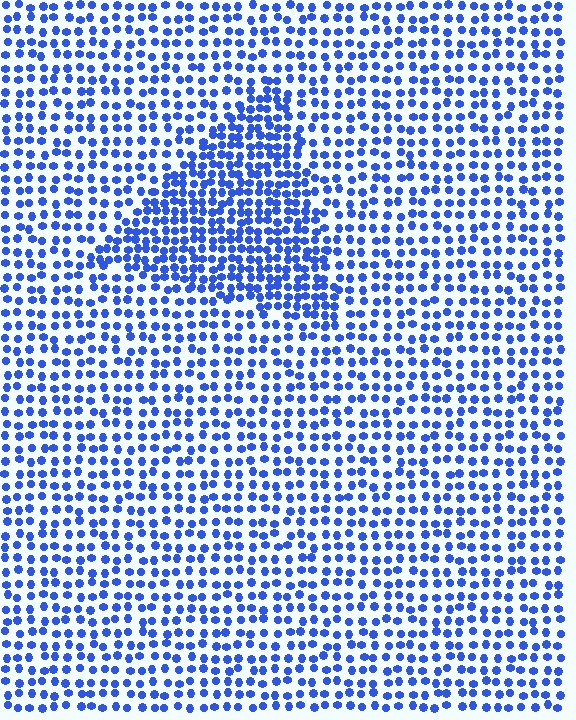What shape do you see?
I see a triangle.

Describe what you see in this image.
The image contains small blue elements arranged at two different densities. A triangle-shaped region is visible where the elements are more densely packed than the surrounding area.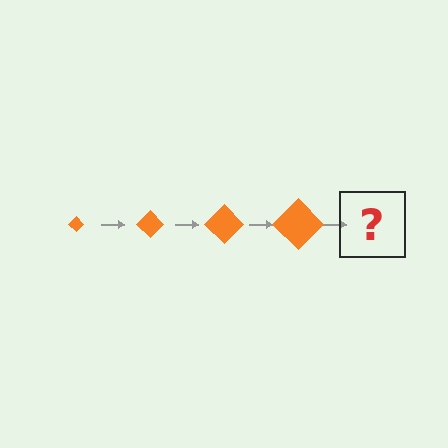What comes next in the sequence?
The next element should be an orange diamond, larger than the previous one.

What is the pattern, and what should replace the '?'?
The pattern is that the diamond gets progressively larger each step. The '?' should be an orange diamond, larger than the previous one.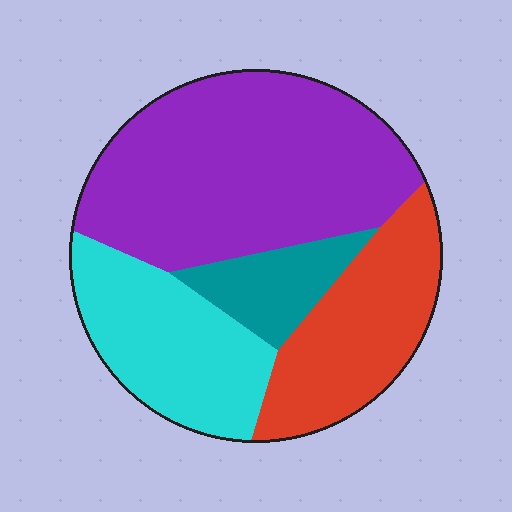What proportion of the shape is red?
Red covers roughly 20% of the shape.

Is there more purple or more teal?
Purple.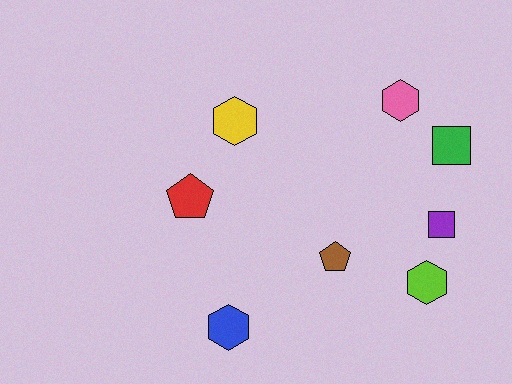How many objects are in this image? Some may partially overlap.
There are 8 objects.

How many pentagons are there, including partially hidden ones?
There are 2 pentagons.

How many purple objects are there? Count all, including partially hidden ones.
There is 1 purple object.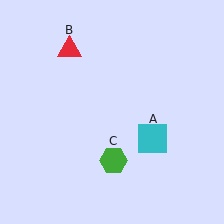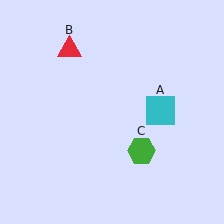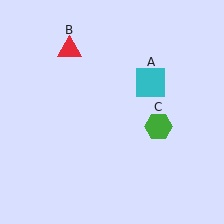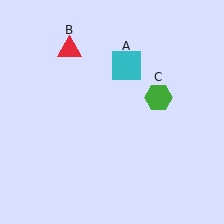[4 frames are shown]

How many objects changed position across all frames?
2 objects changed position: cyan square (object A), green hexagon (object C).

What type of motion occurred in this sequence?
The cyan square (object A), green hexagon (object C) rotated counterclockwise around the center of the scene.